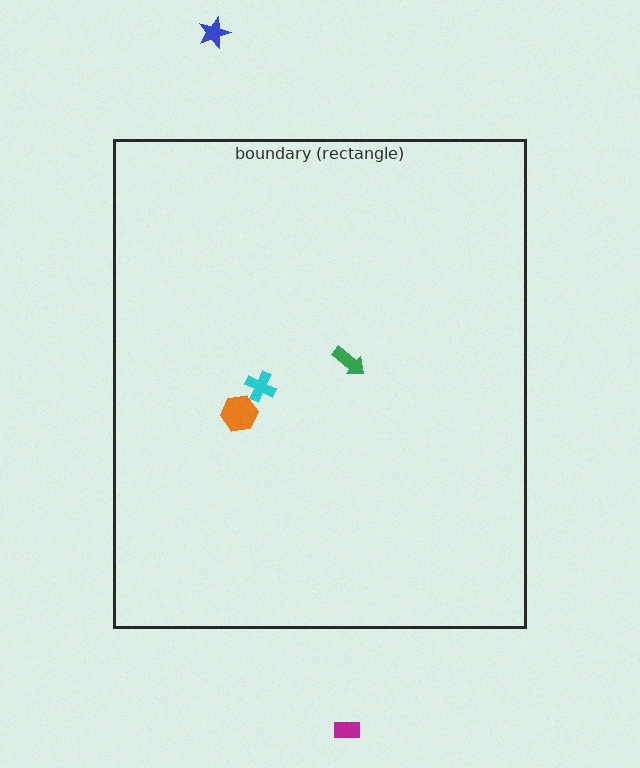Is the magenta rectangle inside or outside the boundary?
Outside.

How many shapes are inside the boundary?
3 inside, 2 outside.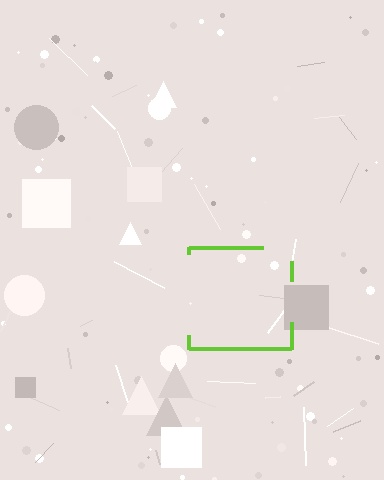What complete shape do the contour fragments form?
The contour fragments form a square.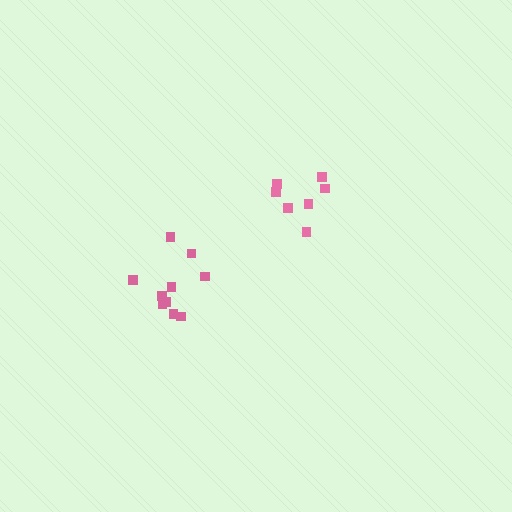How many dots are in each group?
Group 1: 7 dots, Group 2: 10 dots (17 total).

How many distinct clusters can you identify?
There are 2 distinct clusters.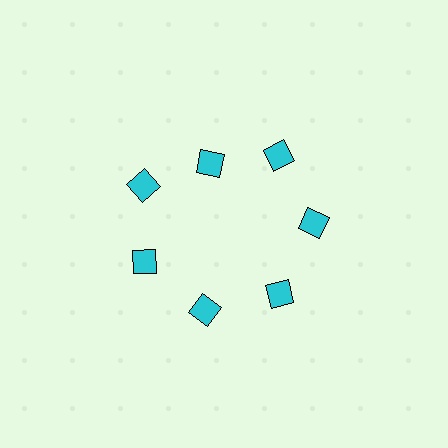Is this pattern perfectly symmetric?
No. The 7 cyan diamonds are arranged in a ring, but one element near the 12 o'clock position is pulled inward toward the center, breaking the 7-fold rotational symmetry.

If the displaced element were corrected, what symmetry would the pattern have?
It would have 7-fold rotational symmetry — the pattern would map onto itself every 51 degrees.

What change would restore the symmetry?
The symmetry would be restored by moving it outward, back onto the ring so that all 7 diamonds sit at equal angles and equal distance from the center.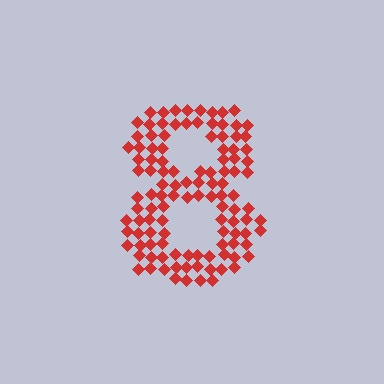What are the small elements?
The small elements are diamonds.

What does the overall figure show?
The overall figure shows the digit 8.